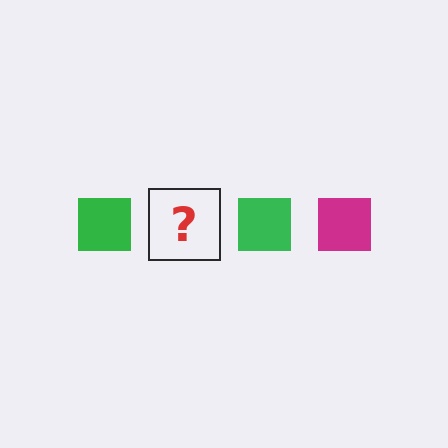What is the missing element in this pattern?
The missing element is a magenta square.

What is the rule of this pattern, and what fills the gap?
The rule is that the pattern cycles through green, magenta squares. The gap should be filled with a magenta square.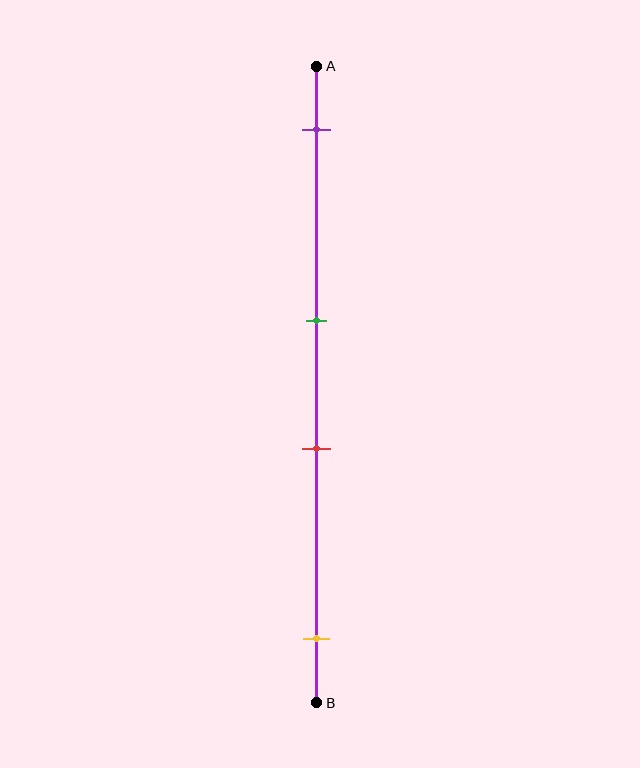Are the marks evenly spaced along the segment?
No, the marks are not evenly spaced.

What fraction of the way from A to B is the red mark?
The red mark is approximately 60% (0.6) of the way from A to B.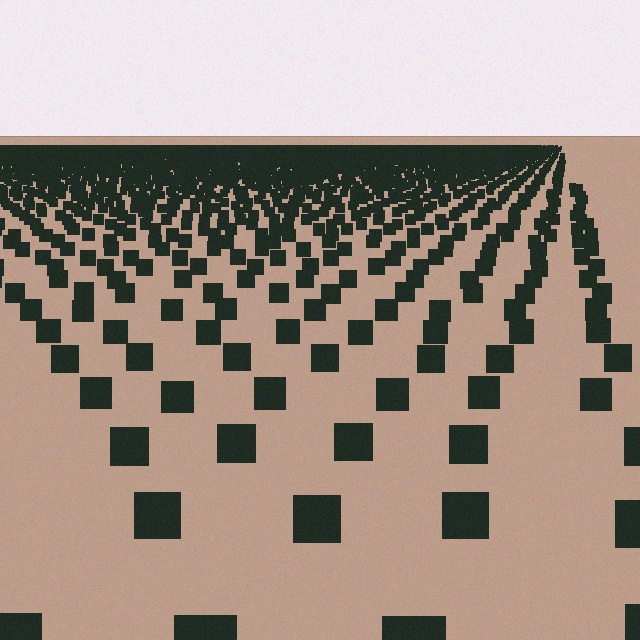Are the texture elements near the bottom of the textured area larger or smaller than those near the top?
Larger. Near the bottom, elements are closer to the viewer and appear at a bigger on-screen size.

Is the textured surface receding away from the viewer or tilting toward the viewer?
The surface is receding away from the viewer. Texture elements get smaller and denser toward the top.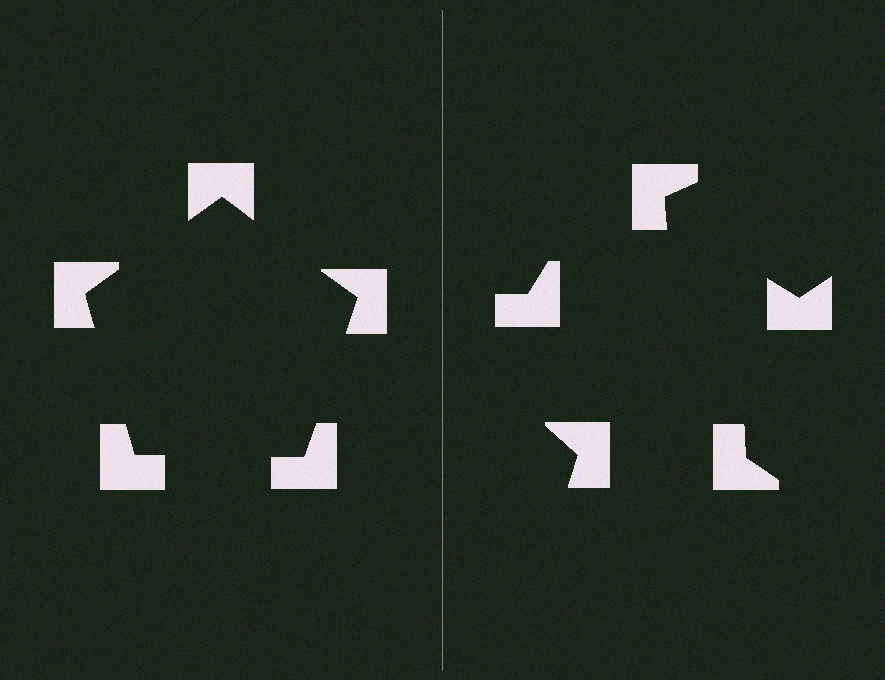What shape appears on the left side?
An illusory pentagon.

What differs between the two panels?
The notched squares are positioned identically on both sides; only the wedge orientations differ. On the left they align to a pentagon; on the right they are misaligned.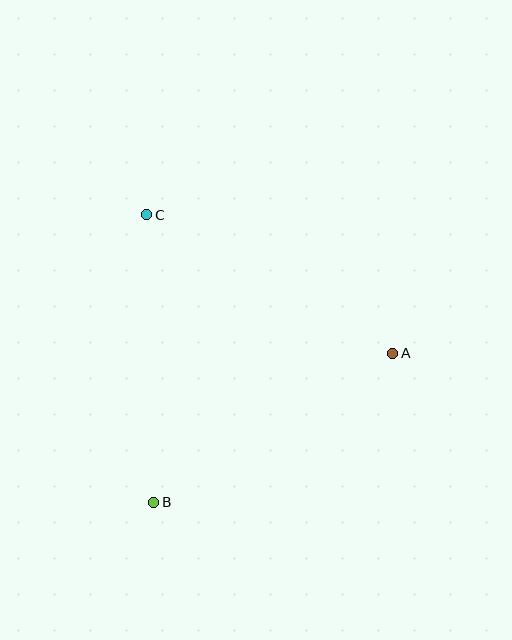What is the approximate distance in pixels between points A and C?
The distance between A and C is approximately 282 pixels.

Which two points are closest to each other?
Points A and B are closest to each other.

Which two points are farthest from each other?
Points B and C are farthest from each other.